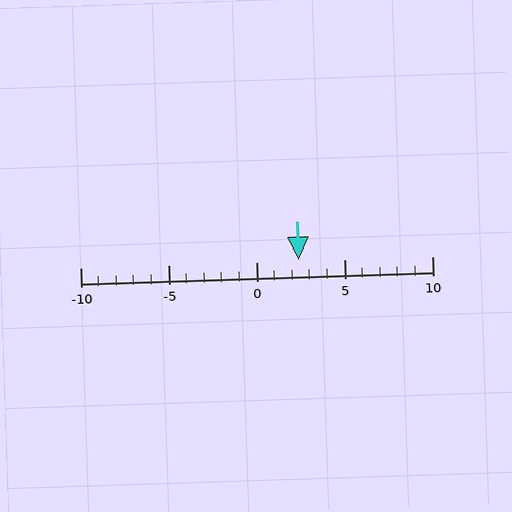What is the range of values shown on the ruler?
The ruler shows values from -10 to 10.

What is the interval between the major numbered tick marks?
The major tick marks are spaced 5 units apart.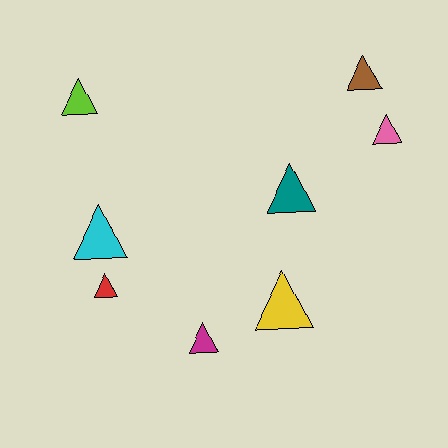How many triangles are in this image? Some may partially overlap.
There are 8 triangles.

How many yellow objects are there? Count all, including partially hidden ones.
There is 1 yellow object.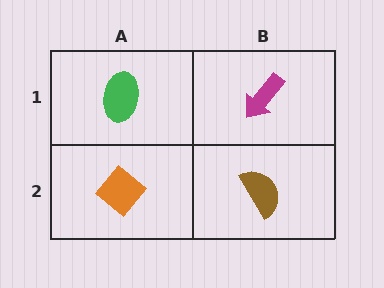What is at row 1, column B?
A magenta arrow.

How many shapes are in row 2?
2 shapes.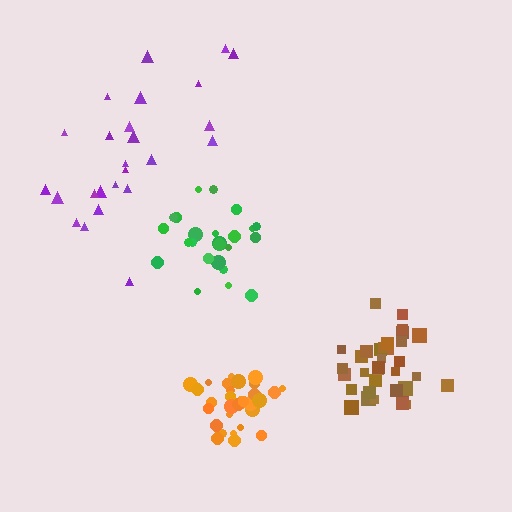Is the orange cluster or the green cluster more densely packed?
Orange.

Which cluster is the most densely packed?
Orange.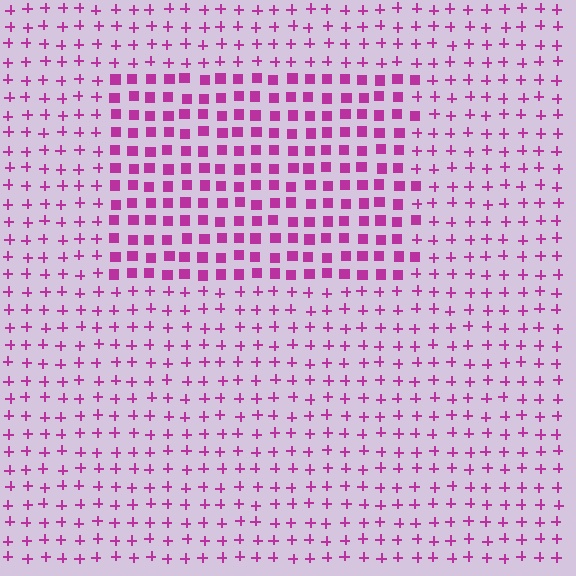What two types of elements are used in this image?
The image uses squares inside the rectangle region and plus signs outside it.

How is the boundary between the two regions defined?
The boundary is defined by a change in element shape: squares inside vs. plus signs outside. All elements share the same color and spacing.